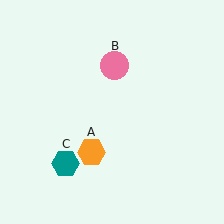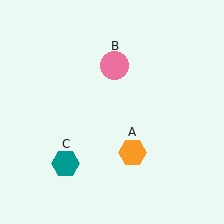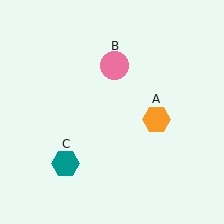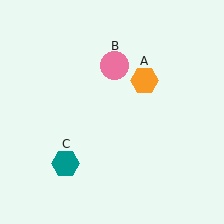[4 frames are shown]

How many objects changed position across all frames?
1 object changed position: orange hexagon (object A).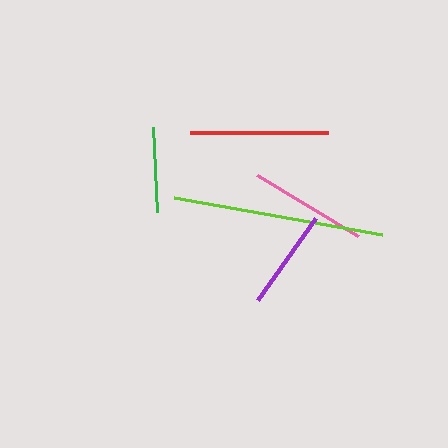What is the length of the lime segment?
The lime segment is approximately 211 pixels long.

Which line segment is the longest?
The lime line is the longest at approximately 211 pixels.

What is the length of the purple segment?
The purple segment is approximately 100 pixels long.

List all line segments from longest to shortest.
From longest to shortest: lime, red, pink, purple, green.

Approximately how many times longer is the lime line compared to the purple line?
The lime line is approximately 2.1 times the length of the purple line.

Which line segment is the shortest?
The green line is the shortest at approximately 85 pixels.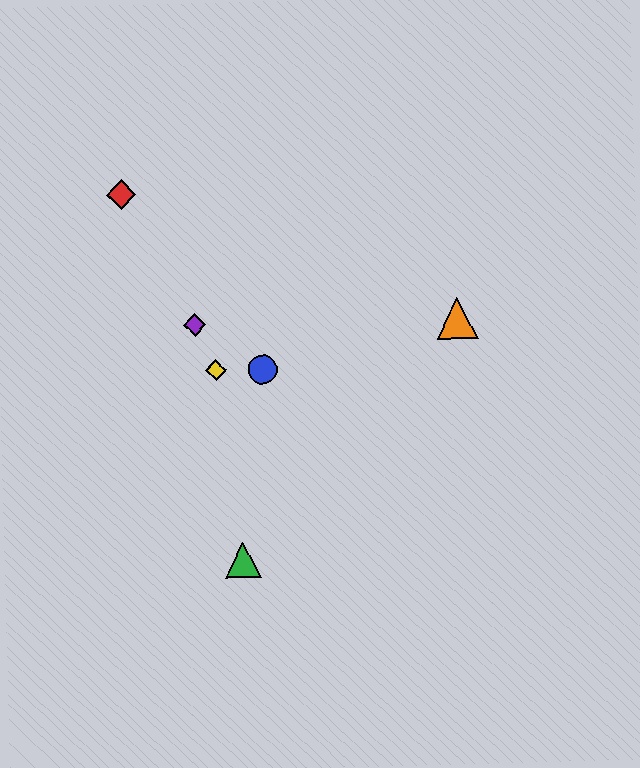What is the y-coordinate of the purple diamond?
The purple diamond is at y≈325.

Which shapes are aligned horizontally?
The purple diamond, the orange triangle are aligned horizontally.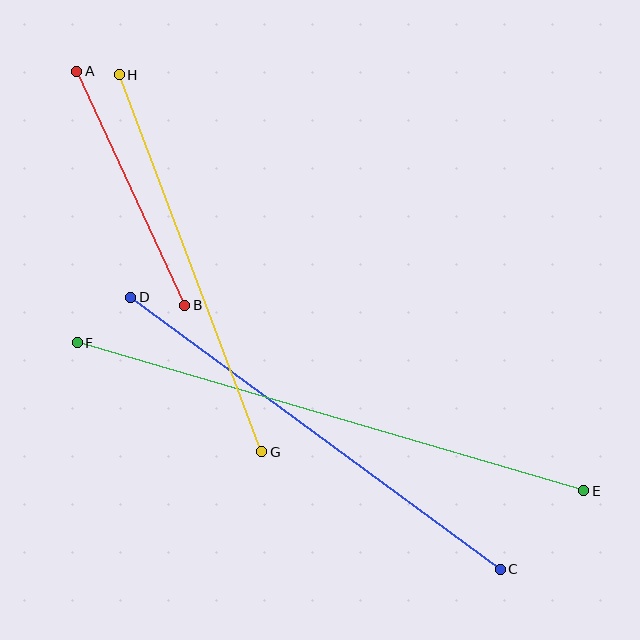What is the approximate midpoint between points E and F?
The midpoint is at approximately (330, 417) pixels.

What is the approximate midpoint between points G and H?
The midpoint is at approximately (190, 263) pixels.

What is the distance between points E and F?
The distance is approximately 528 pixels.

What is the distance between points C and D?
The distance is approximately 459 pixels.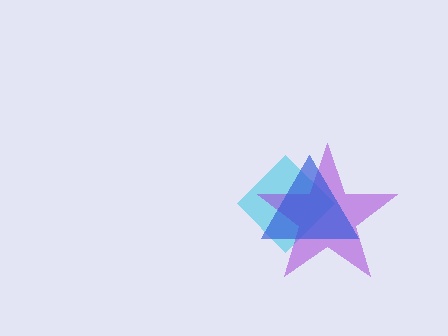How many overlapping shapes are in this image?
There are 3 overlapping shapes in the image.